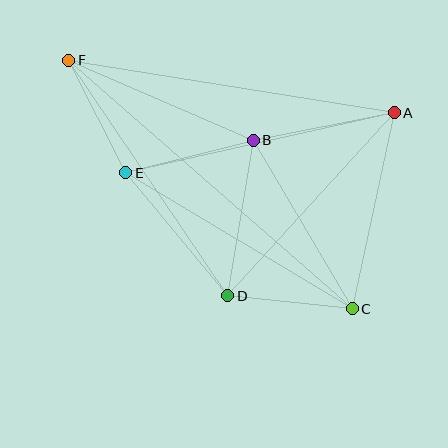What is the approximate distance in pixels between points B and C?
The distance between B and C is approximately 196 pixels.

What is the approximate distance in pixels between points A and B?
The distance between A and B is approximately 144 pixels.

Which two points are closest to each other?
Points C and D are closest to each other.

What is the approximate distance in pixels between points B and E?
The distance between B and E is approximately 131 pixels.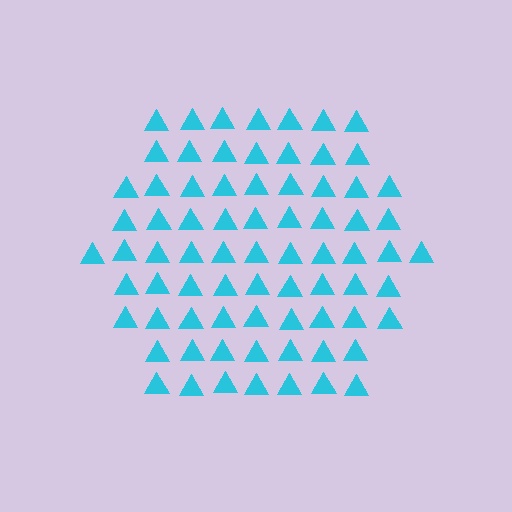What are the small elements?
The small elements are triangles.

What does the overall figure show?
The overall figure shows a hexagon.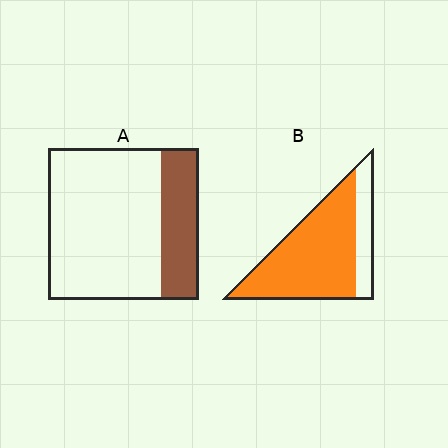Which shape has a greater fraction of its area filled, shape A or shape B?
Shape B.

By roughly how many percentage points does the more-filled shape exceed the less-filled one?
By roughly 55 percentage points (B over A).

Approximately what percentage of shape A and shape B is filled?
A is approximately 25% and B is approximately 80%.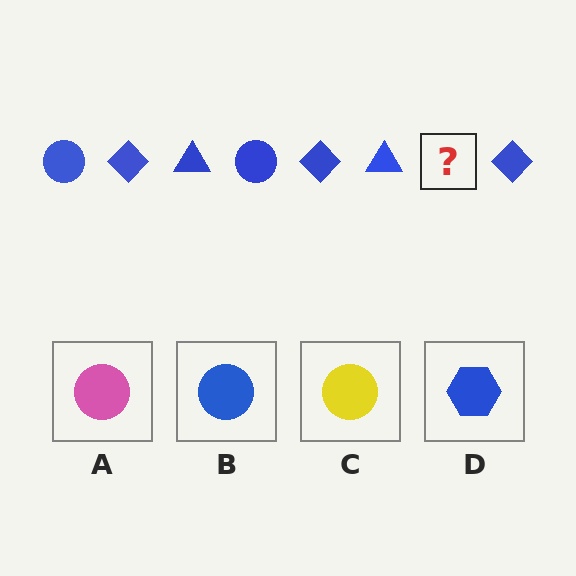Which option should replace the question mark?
Option B.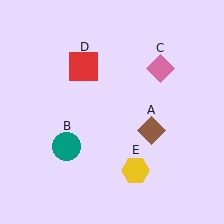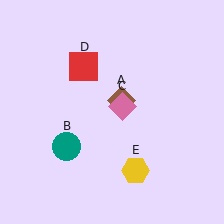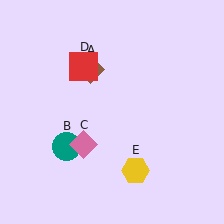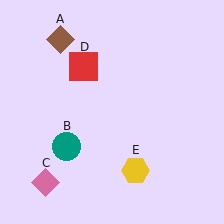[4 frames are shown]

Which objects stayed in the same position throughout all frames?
Teal circle (object B) and red square (object D) and yellow hexagon (object E) remained stationary.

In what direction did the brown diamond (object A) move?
The brown diamond (object A) moved up and to the left.